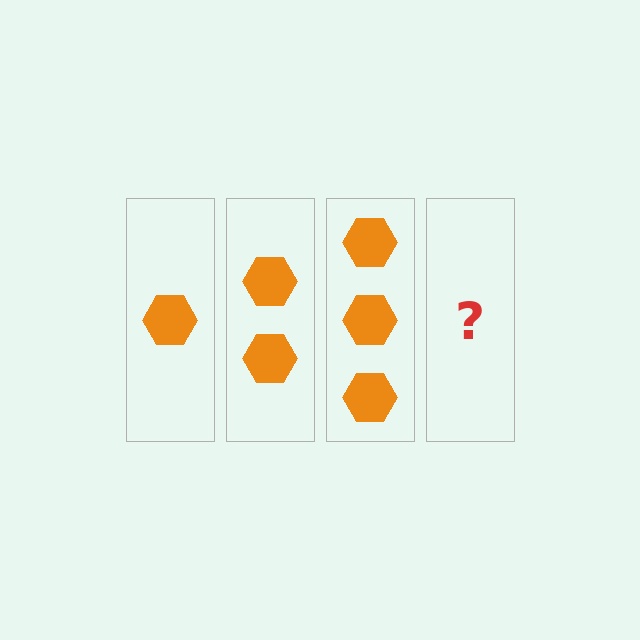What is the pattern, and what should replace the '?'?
The pattern is that each step adds one more hexagon. The '?' should be 4 hexagons.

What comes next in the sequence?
The next element should be 4 hexagons.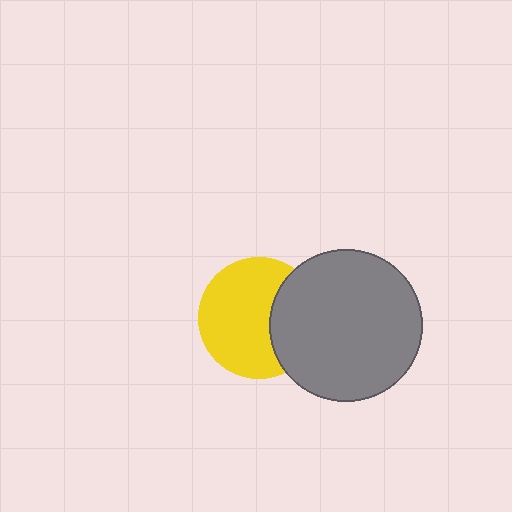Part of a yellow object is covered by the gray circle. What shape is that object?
It is a circle.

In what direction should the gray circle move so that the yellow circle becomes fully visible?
The gray circle should move right. That is the shortest direction to clear the overlap and leave the yellow circle fully visible.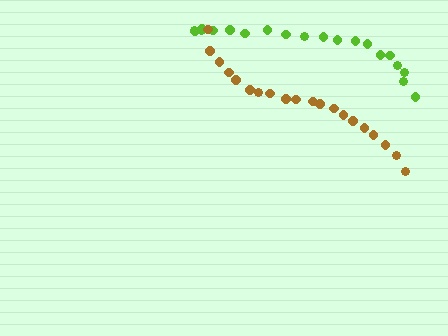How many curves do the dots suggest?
There are 2 distinct paths.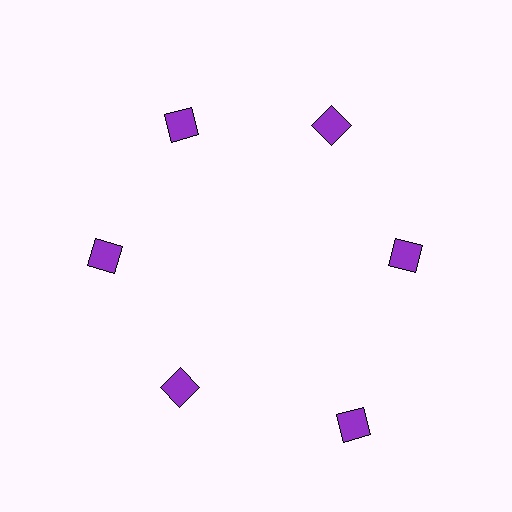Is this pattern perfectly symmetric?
No. The 6 purple diamonds are arranged in a ring, but one element near the 5 o'clock position is pushed outward from the center, breaking the 6-fold rotational symmetry.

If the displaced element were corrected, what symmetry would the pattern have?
It would have 6-fold rotational symmetry — the pattern would map onto itself every 60 degrees.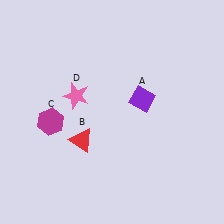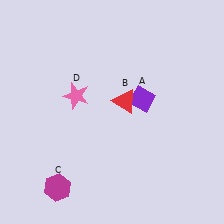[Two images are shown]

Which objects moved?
The objects that moved are: the red triangle (B), the magenta hexagon (C).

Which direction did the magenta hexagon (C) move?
The magenta hexagon (C) moved down.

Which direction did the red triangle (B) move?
The red triangle (B) moved right.